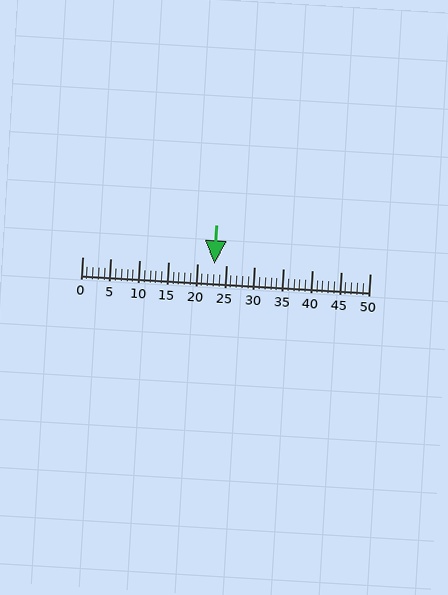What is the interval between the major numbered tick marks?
The major tick marks are spaced 5 units apart.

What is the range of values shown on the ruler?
The ruler shows values from 0 to 50.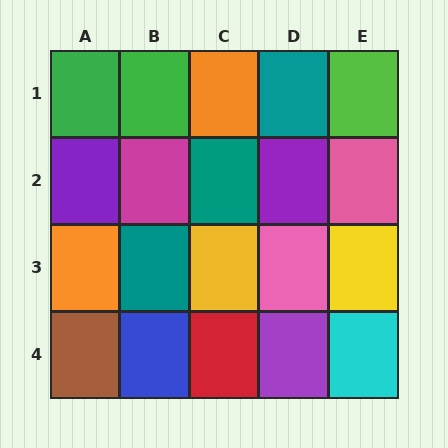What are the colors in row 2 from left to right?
Purple, magenta, teal, purple, pink.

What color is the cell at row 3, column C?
Yellow.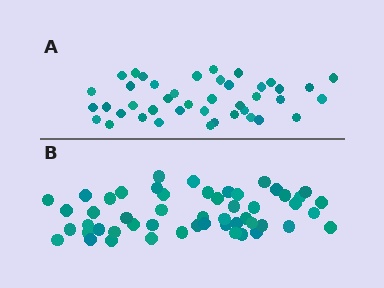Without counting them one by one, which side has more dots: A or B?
Region B (the bottom region) has more dots.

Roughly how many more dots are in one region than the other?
Region B has roughly 10 or so more dots than region A.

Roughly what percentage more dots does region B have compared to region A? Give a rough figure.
About 25% more.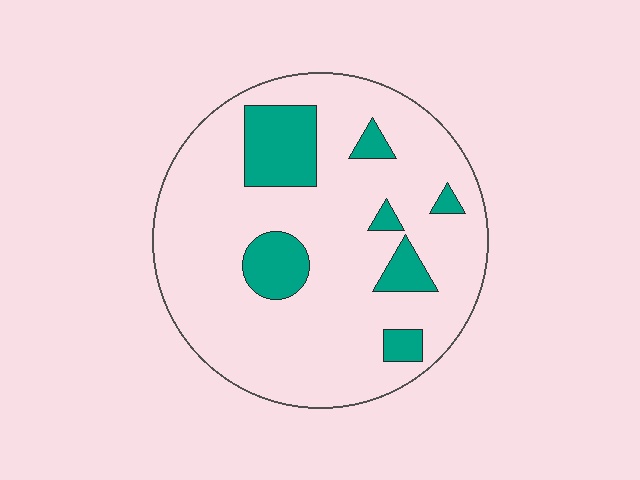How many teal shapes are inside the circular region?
7.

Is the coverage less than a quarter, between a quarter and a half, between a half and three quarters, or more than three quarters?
Less than a quarter.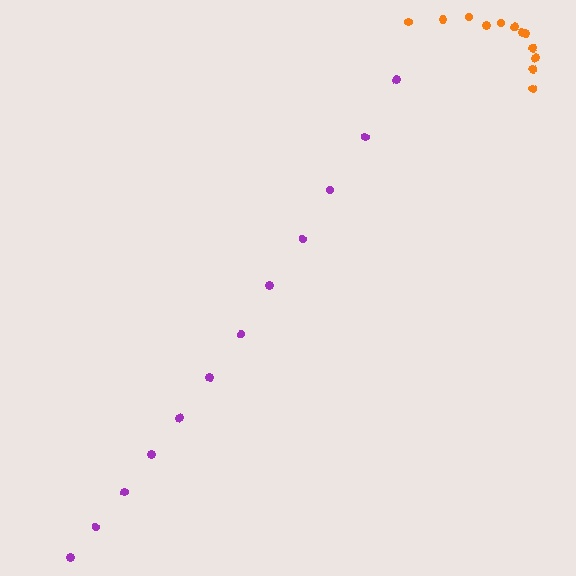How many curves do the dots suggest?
There are 2 distinct paths.